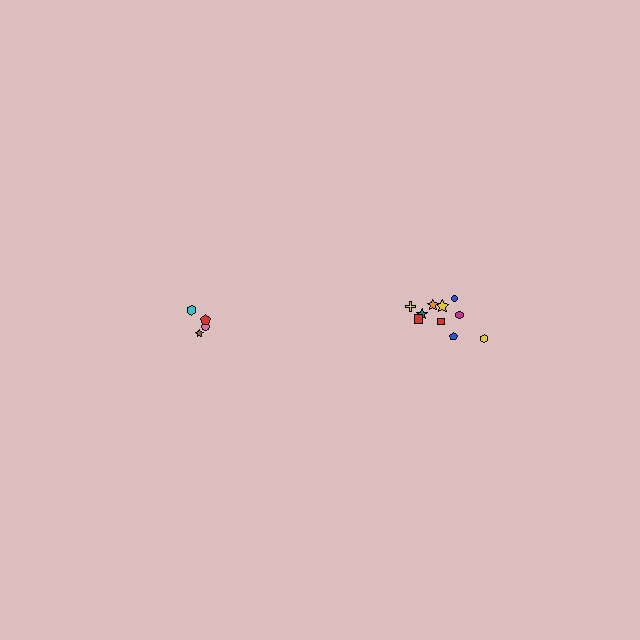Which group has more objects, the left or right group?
The right group.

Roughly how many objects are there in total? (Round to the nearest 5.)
Roughly 15 objects in total.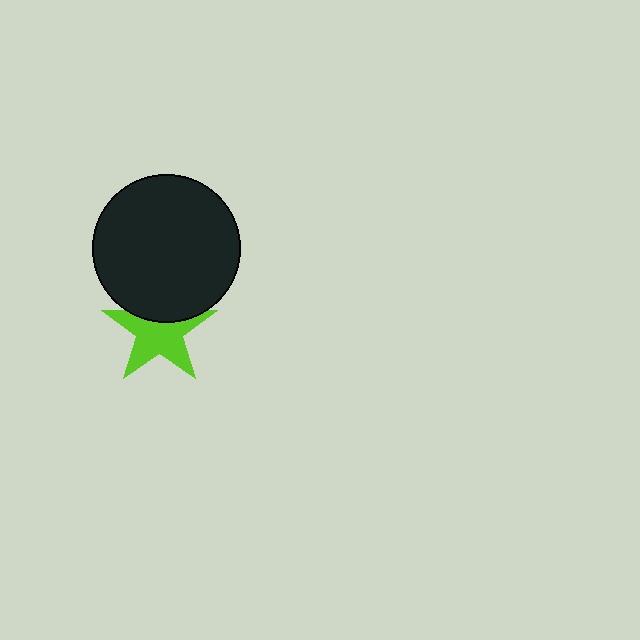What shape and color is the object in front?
The object in front is a black circle.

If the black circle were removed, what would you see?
You would see the complete lime star.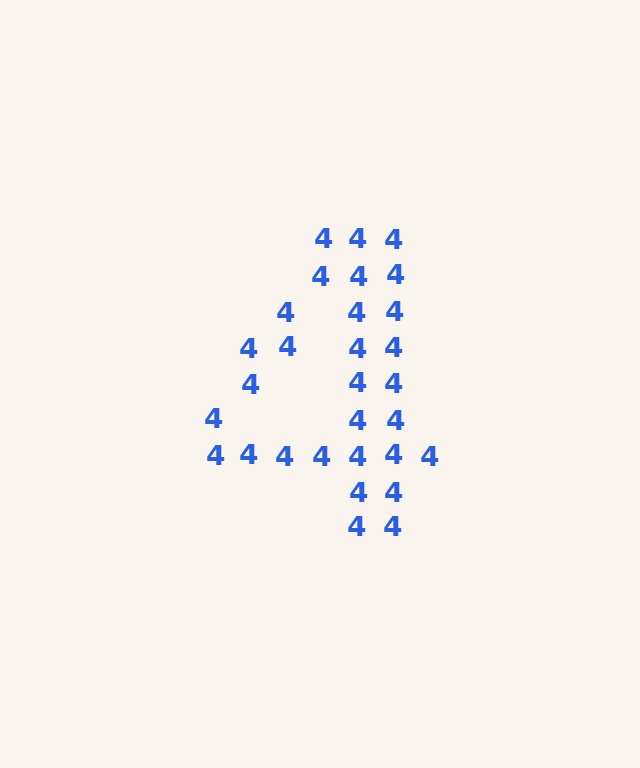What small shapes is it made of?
It is made of small digit 4's.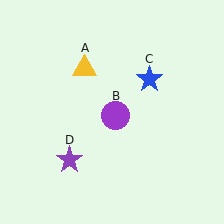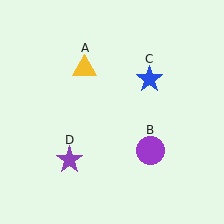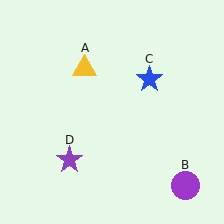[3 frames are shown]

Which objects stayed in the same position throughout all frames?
Yellow triangle (object A) and blue star (object C) and purple star (object D) remained stationary.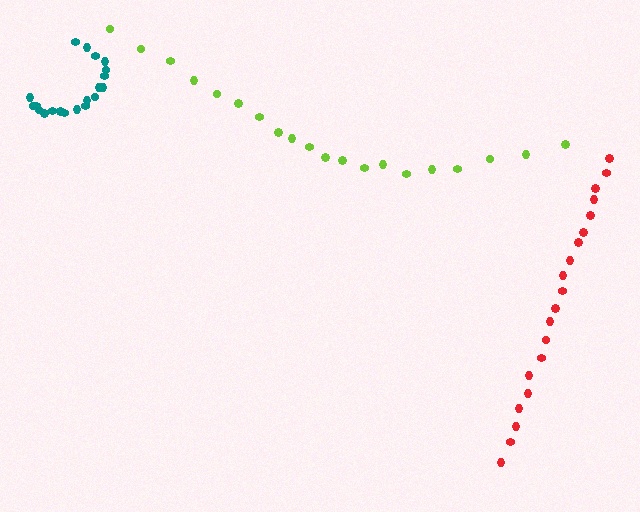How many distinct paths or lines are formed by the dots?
There are 3 distinct paths.